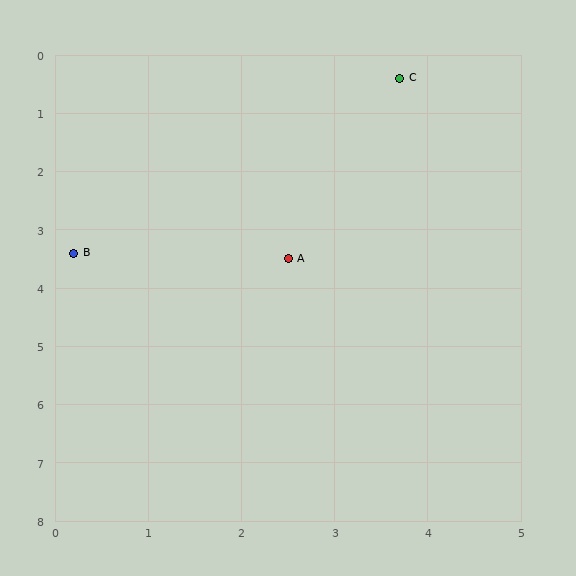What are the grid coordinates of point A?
Point A is at approximately (2.5, 3.5).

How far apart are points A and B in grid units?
Points A and B are about 2.3 grid units apart.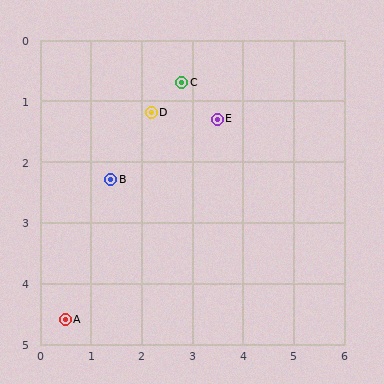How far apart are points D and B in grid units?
Points D and B are about 1.4 grid units apart.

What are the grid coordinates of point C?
Point C is at approximately (2.8, 0.7).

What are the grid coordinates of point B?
Point B is at approximately (1.4, 2.3).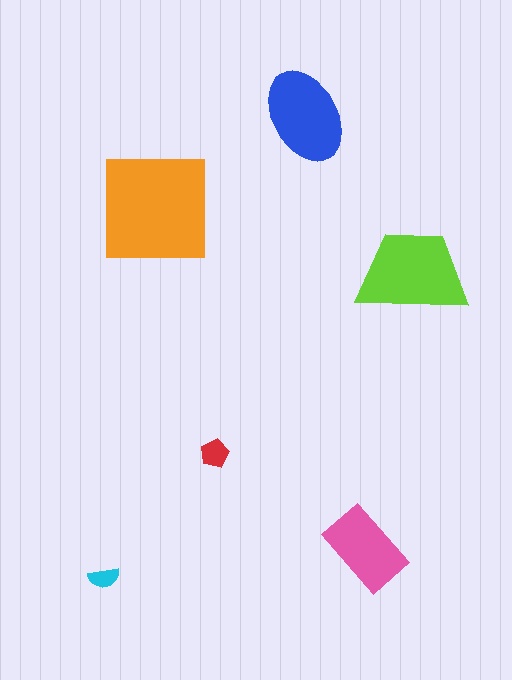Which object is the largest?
The orange square.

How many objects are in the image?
There are 6 objects in the image.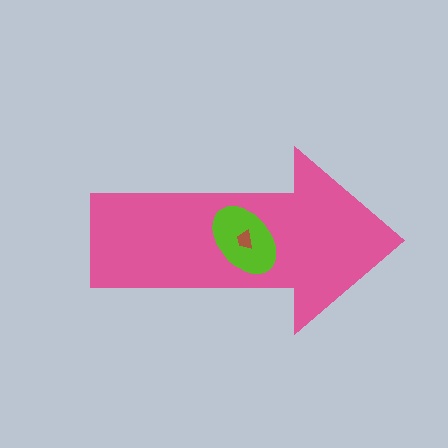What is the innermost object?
The brown trapezoid.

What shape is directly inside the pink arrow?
The lime ellipse.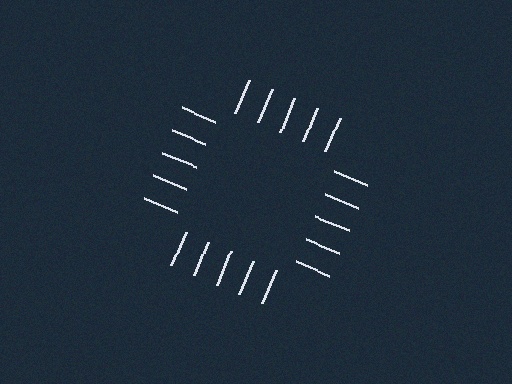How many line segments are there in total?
20 — 5 along each of the 4 edges.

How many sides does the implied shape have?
4 sides — the line-ends trace a square.